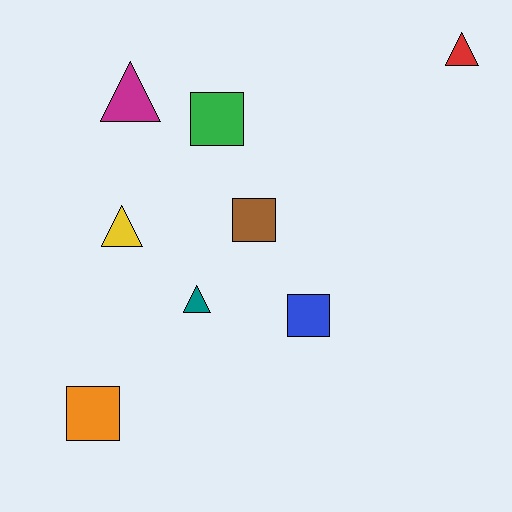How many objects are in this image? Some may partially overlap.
There are 8 objects.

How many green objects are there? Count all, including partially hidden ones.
There is 1 green object.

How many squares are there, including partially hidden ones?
There are 4 squares.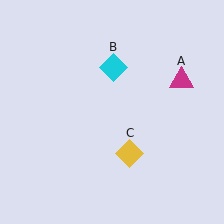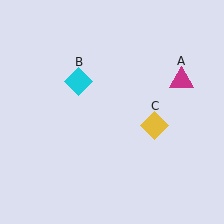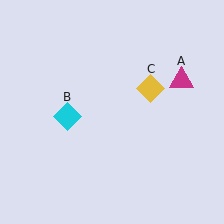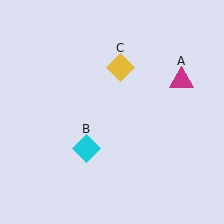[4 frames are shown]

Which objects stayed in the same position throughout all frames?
Magenta triangle (object A) remained stationary.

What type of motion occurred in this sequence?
The cyan diamond (object B), yellow diamond (object C) rotated counterclockwise around the center of the scene.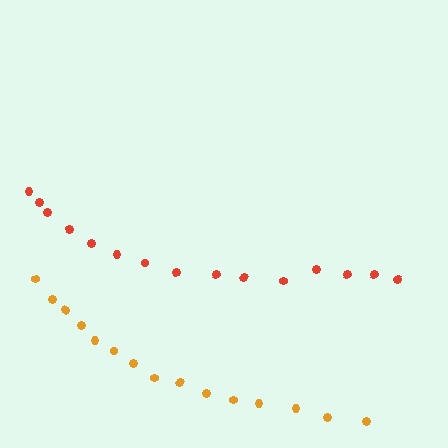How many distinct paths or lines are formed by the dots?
There are 2 distinct paths.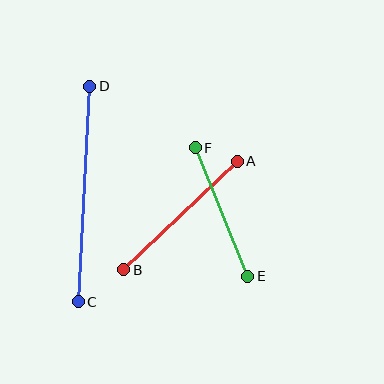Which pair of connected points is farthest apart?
Points C and D are farthest apart.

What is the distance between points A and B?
The distance is approximately 157 pixels.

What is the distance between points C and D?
The distance is approximately 216 pixels.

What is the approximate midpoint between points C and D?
The midpoint is at approximately (84, 194) pixels.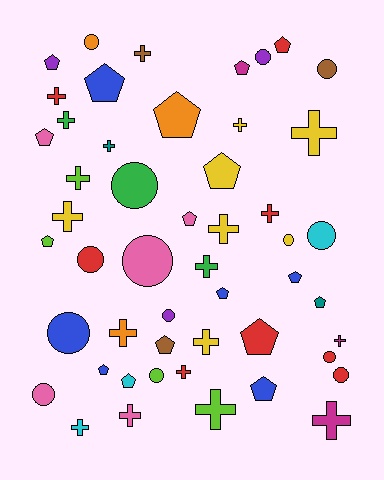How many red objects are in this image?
There are 8 red objects.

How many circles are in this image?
There are 14 circles.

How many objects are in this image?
There are 50 objects.